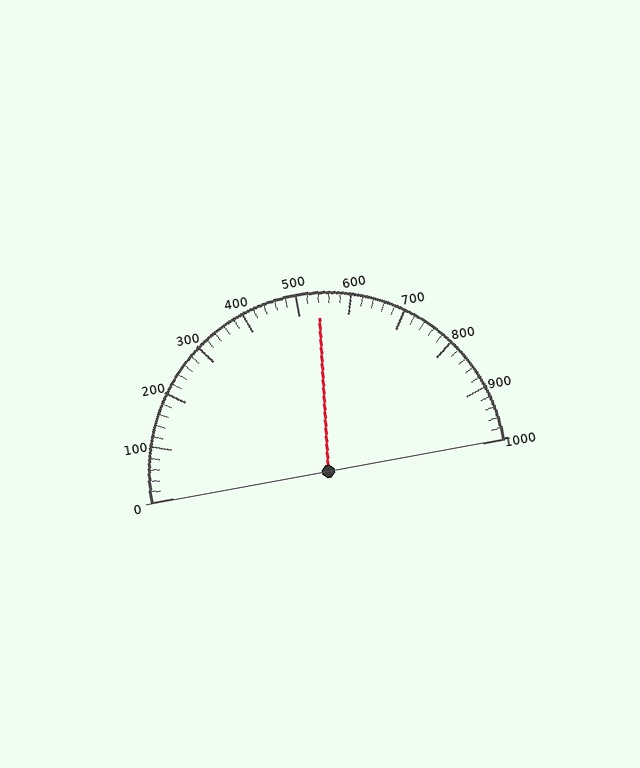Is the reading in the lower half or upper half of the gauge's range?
The reading is in the upper half of the range (0 to 1000).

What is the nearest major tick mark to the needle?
The nearest major tick mark is 500.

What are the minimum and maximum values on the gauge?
The gauge ranges from 0 to 1000.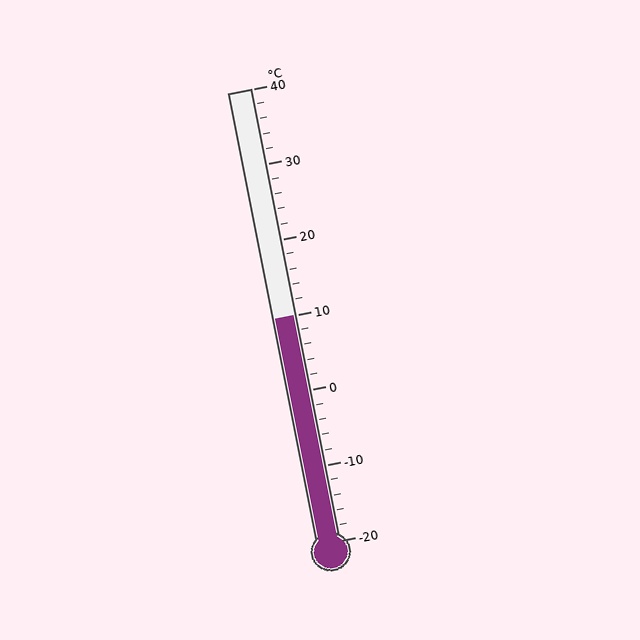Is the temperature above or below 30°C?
The temperature is below 30°C.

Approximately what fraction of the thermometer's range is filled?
The thermometer is filled to approximately 50% of its range.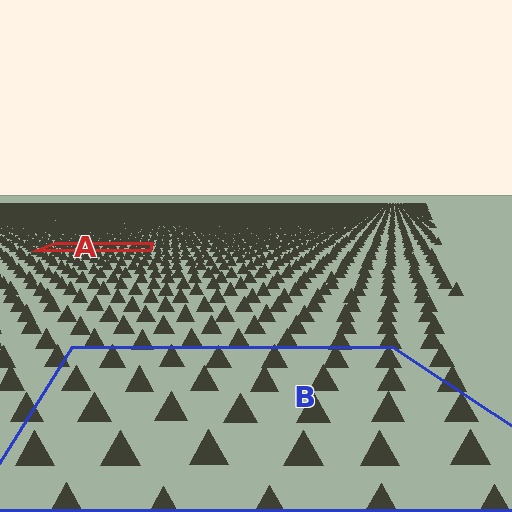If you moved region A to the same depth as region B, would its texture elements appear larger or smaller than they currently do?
They would appear larger. At a closer depth, the same texture elements are projected at a bigger on-screen size.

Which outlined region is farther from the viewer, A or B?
Region A is farther from the viewer — the texture elements inside it appear smaller and more densely packed.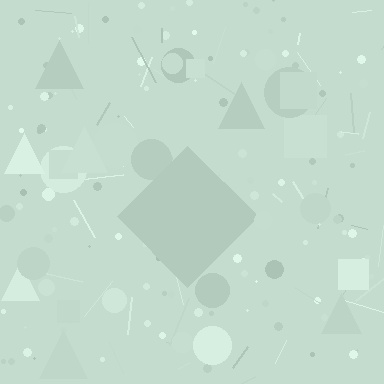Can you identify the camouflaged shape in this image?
The camouflaged shape is a diamond.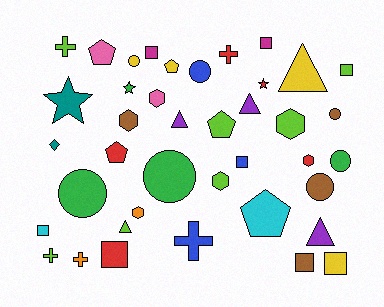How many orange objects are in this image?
There are 2 orange objects.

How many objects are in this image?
There are 40 objects.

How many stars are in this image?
There are 3 stars.